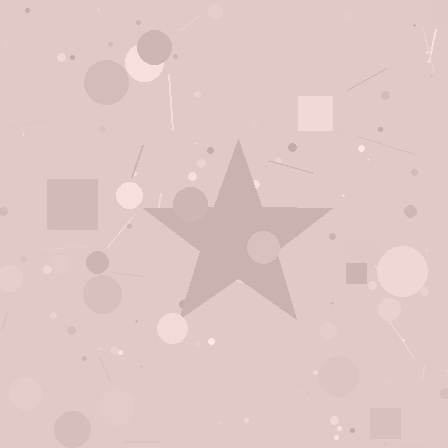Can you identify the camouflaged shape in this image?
The camouflaged shape is a star.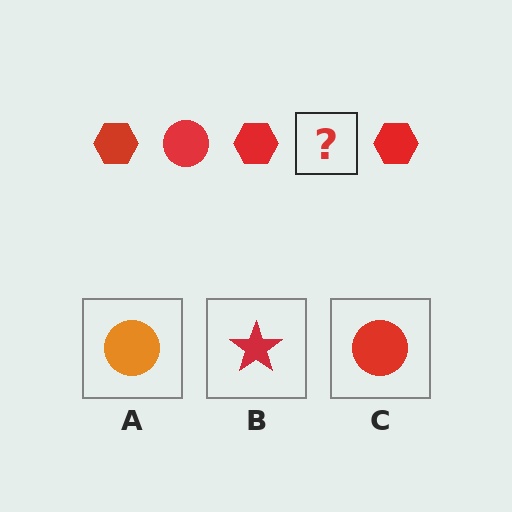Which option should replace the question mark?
Option C.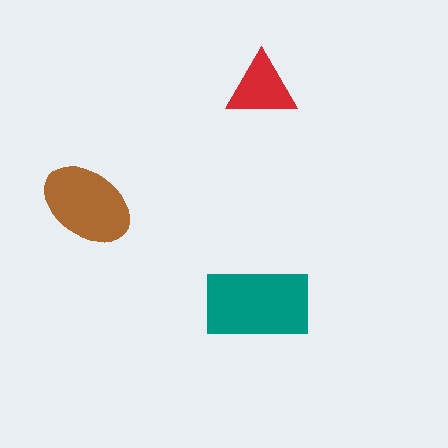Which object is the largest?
The teal rectangle.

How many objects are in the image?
There are 3 objects in the image.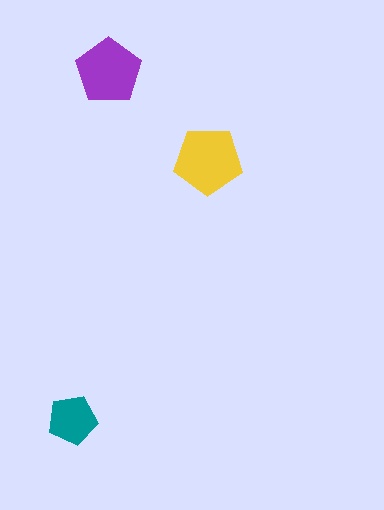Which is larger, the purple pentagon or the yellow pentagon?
The yellow one.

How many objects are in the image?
There are 3 objects in the image.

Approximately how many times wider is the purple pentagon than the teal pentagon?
About 1.5 times wider.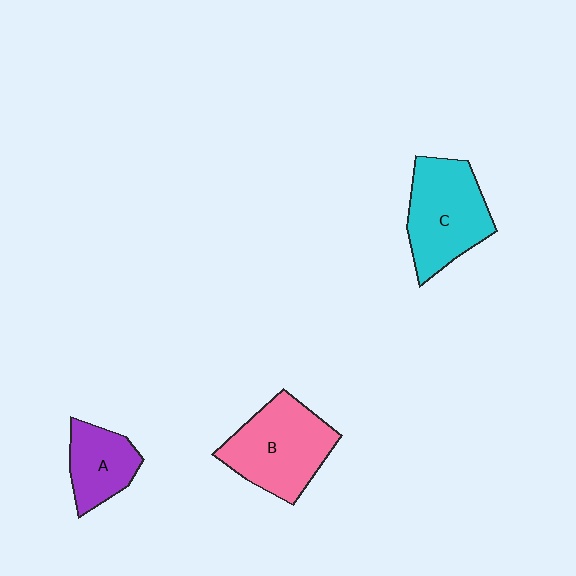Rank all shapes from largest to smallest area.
From largest to smallest: B (pink), C (cyan), A (purple).